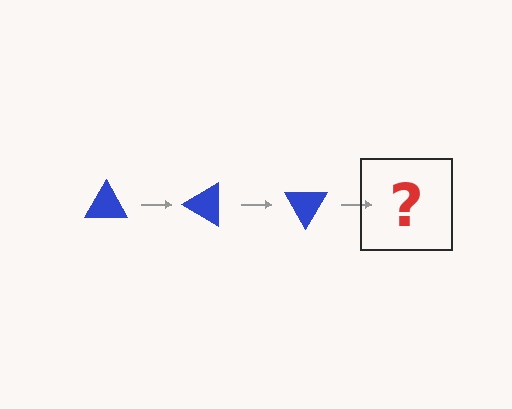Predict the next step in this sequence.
The next step is a blue triangle rotated 90 degrees.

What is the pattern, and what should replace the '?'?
The pattern is that the triangle rotates 30 degrees each step. The '?' should be a blue triangle rotated 90 degrees.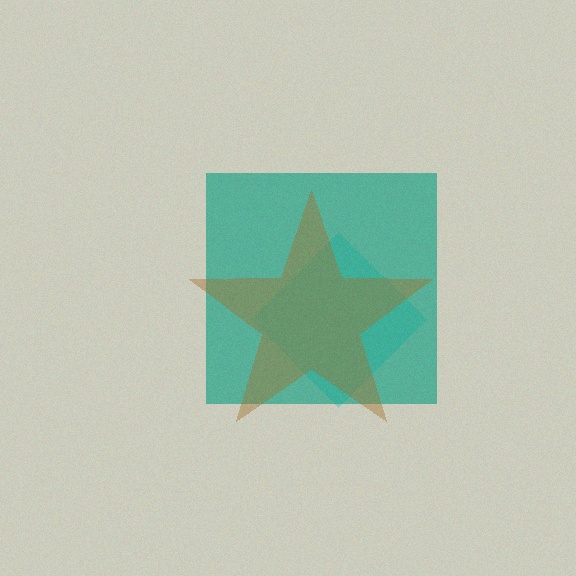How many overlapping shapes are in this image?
There are 3 overlapping shapes in the image.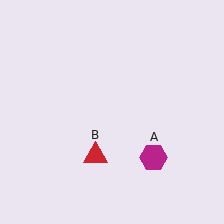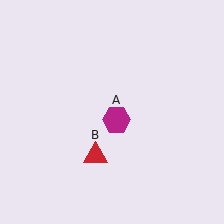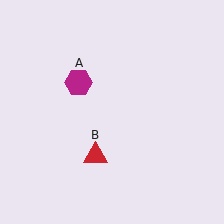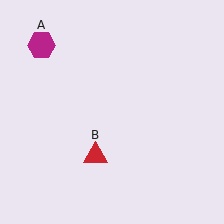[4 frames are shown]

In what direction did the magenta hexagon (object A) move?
The magenta hexagon (object A) moved up and to the left.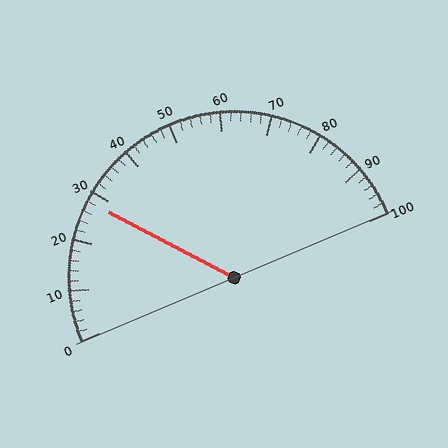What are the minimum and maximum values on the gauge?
The gauge ranges from 0 to 100.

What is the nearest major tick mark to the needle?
The nearest major tick mark is 30.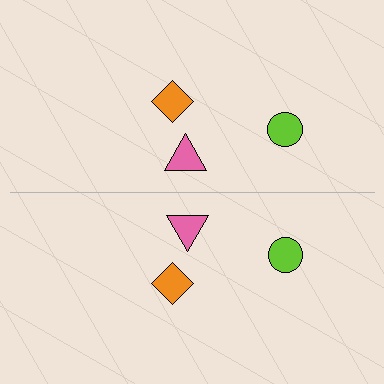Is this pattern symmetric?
Yes, this pattern has bilateral (reflection) symmetry.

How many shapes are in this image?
There are 6 shapes in this image.